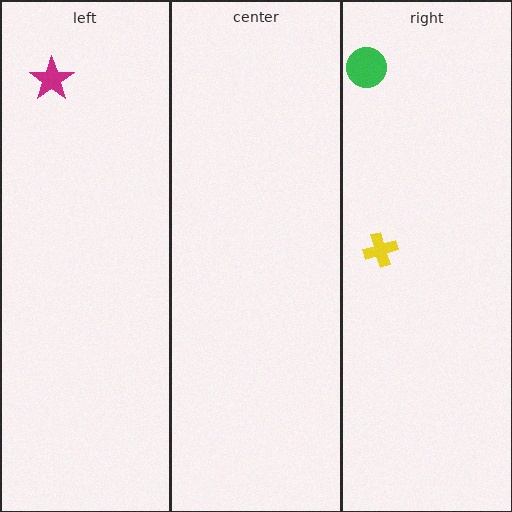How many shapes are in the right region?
2.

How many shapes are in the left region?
1.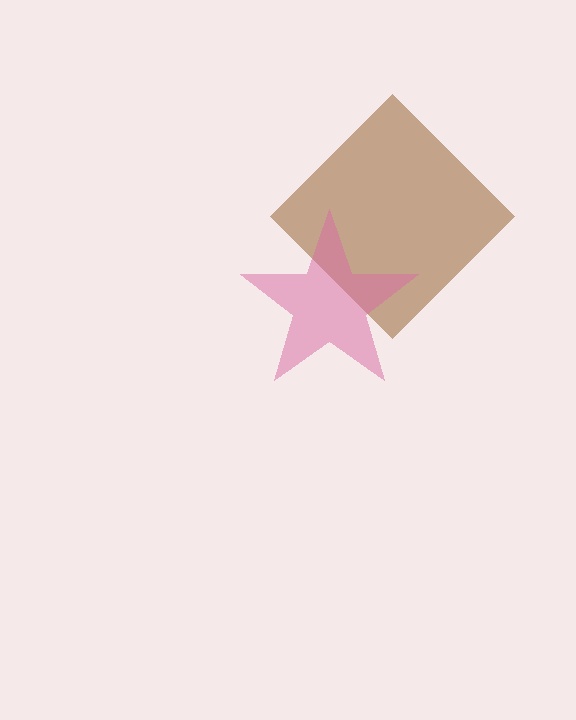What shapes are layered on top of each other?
The layered shapes are: a brown diamond, a pink star.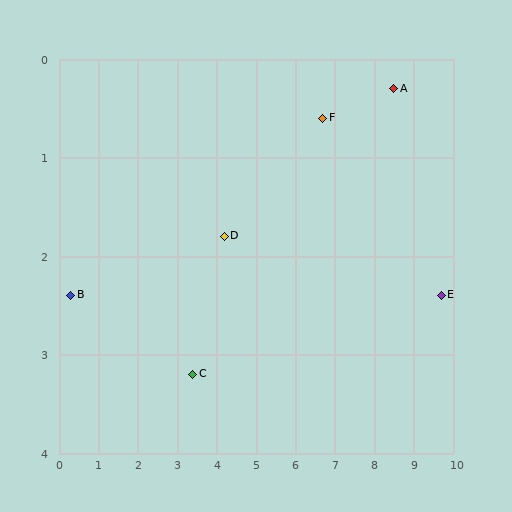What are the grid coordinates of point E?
Point E is at approximately (9.7, 2.4).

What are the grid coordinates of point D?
Point D is at approximately (4.2, 1.8).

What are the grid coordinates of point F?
Point F is at approximately (6.7, 0.6).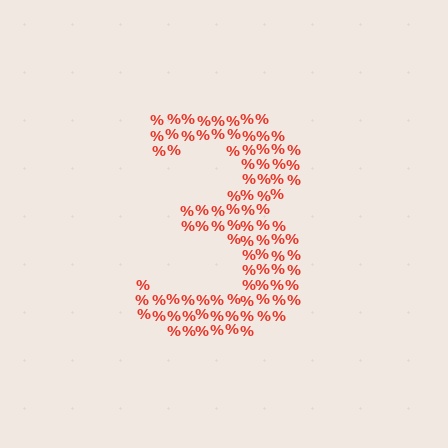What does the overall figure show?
The overall figure shows the digit 3.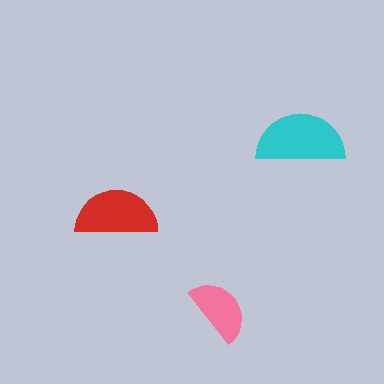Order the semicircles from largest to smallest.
the cyan one, the red one, the pink one.